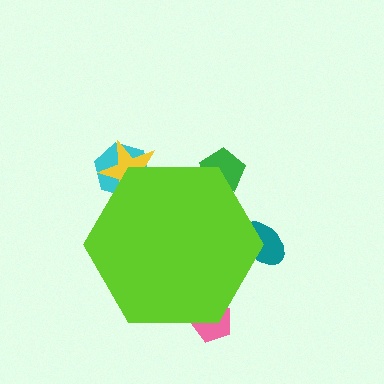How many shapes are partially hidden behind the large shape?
5 shapes are partially hidden.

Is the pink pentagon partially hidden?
Yes, the pink pentagon is partially hidden behind the lime hexagon.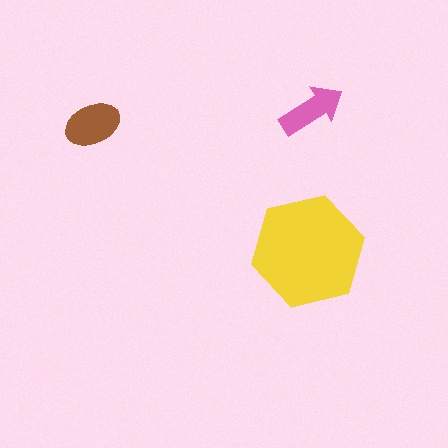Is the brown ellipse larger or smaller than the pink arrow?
Larger.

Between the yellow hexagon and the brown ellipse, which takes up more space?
The yellow hexagon.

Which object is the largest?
The yellow hexagon.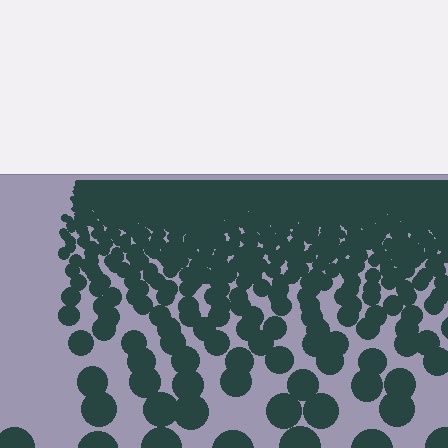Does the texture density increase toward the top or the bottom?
Density increases toward the top.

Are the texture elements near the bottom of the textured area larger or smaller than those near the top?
Larger. Near the bottom, elements are closer to the viewer and appear at a bigger on-screen size.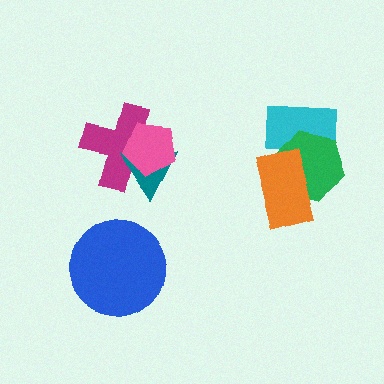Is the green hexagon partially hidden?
Yes, it is partially covered by another shape.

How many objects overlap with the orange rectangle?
2 objects overlap with the orange rectangle.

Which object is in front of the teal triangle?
The pink pentagon is in front of the teal triangle.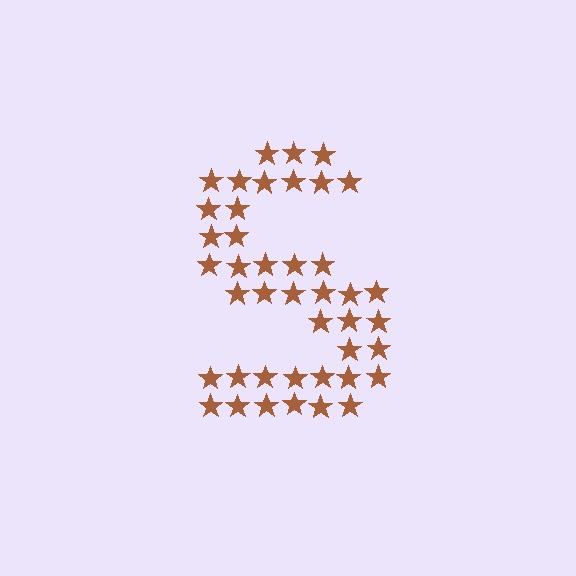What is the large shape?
The large shape is the letter S.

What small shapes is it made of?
It is made of small stars.